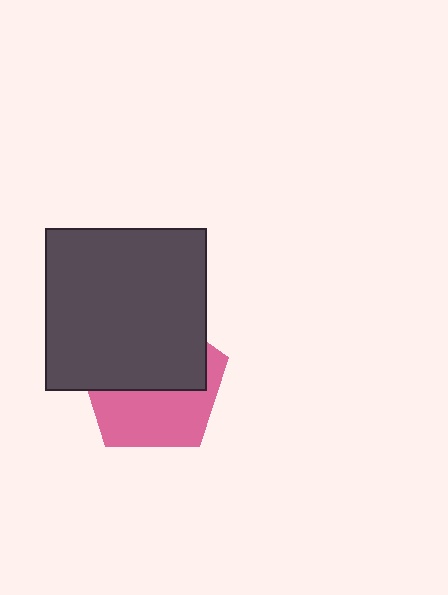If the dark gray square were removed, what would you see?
You would see the complete pink pentagon.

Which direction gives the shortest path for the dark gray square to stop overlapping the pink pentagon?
Moving up gives the shortest separation.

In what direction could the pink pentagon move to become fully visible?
The pink pentagon could move down. That would shift it out from behind the dark gray square entirely.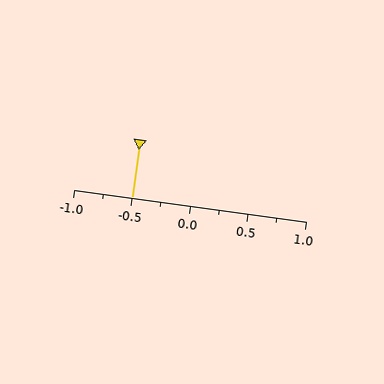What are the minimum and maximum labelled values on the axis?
The axis runs from -1.0 to 1.0.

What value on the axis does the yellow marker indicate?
The marker indicates approximately -0.5.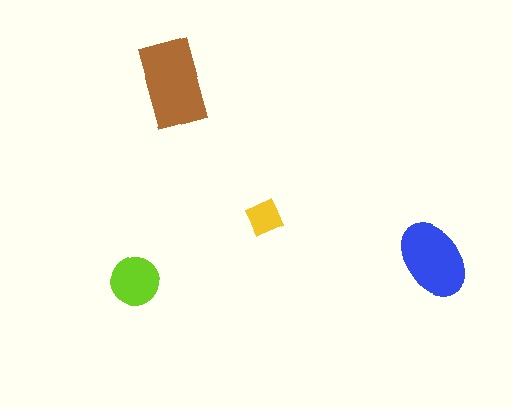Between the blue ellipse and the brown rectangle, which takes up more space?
The brown rectangle.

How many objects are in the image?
There are 4 objects in the image.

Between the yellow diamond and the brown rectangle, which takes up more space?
The brown rectangle.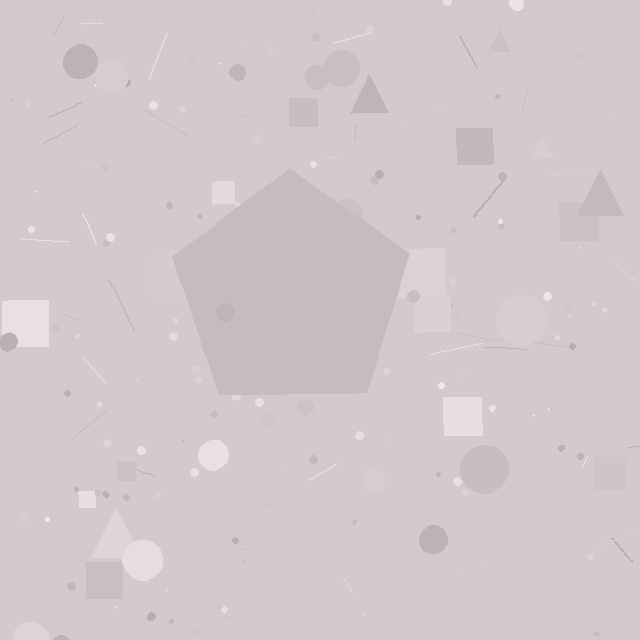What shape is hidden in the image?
A pentagon is hidden in the image.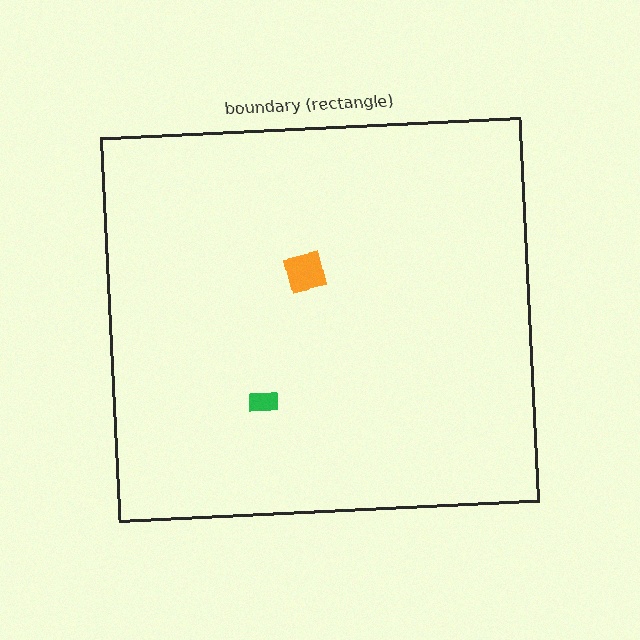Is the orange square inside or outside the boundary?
Inside.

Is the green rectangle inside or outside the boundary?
Inside.